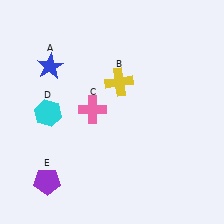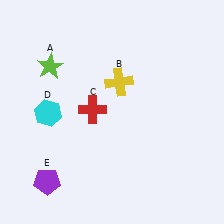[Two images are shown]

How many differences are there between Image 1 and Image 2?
There are 2 differences between the two images.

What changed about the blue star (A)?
In Image 1, A is blue. In Image 2, it changed to lime.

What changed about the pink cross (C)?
In Image 1, C is pink. In Image 2, it changed to red.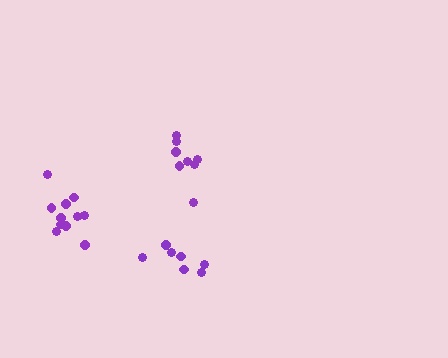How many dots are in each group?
Group 1: 11 dots, Group 2: 8 dots, Group 3: 7 dots (26 total).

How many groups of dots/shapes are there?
There are 3 groups.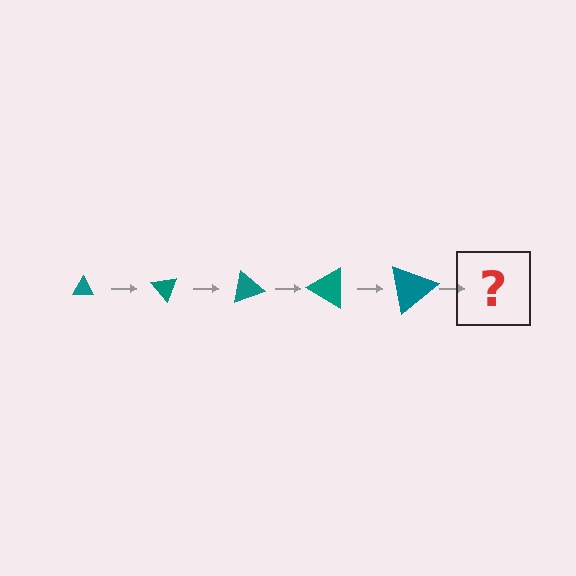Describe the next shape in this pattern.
It should be a triangle, larger than the previous one and rotated 250 degrees from the start.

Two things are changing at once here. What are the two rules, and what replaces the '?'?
The two rules are that the triangle grows larger each step and it rotates 50 degrees each step. The '?' should be a triangle, larger than the previous one and rotated 250 degrees from the start.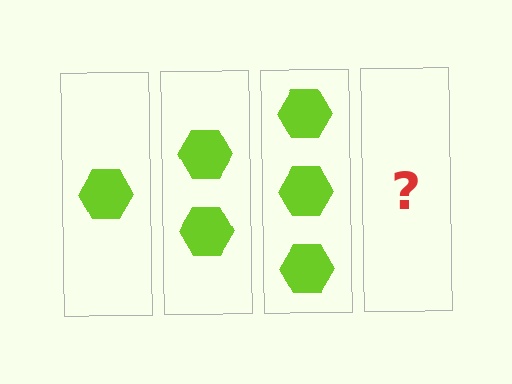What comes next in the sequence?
The next element should be 4 hexagons.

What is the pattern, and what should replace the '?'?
The pattern is that each step adds one more hexagon. The '?' should be 4 hexagons.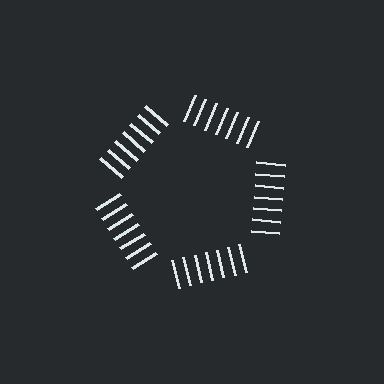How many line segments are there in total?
35 — 7 along each of the 5 edges.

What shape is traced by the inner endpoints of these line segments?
An illusory pentagon — the line segments terminate on its edges but no continuous stroke is drawn.